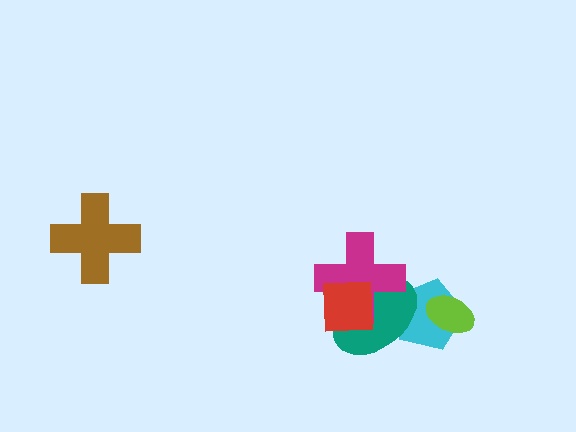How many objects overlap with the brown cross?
0 objects overlap with the brown cross.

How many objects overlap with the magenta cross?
2 objects overlap with the magenta cross.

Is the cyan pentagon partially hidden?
Yes, it is partially covered by another shape.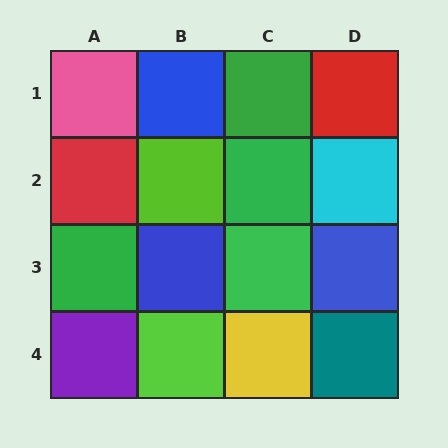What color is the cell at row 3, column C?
Green.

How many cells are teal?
1 cell is teal.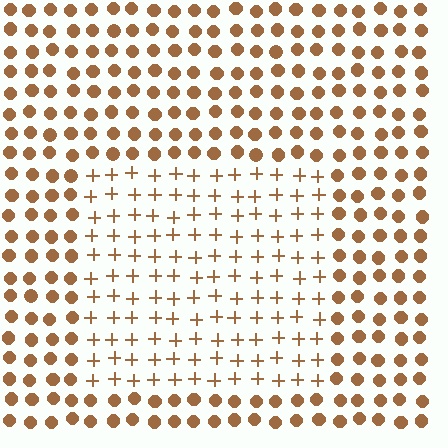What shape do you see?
I see a rectangle.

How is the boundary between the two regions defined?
The boundary is defined by a change in element shape: plus signs inside vs. circles outside. All elements share the same color and spacing.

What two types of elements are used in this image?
The image uses plus signs inside the rectangle region and circles outside it.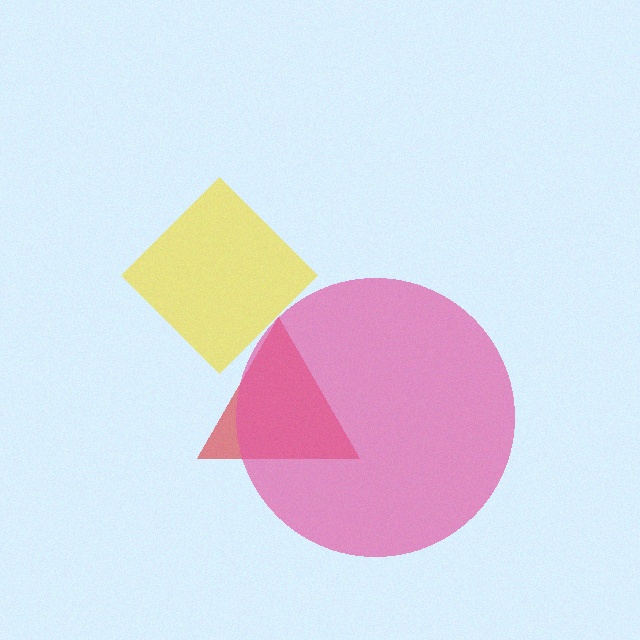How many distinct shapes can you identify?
There are 3 distinct shapes: a yellow diamond, a red triangle, a pink circle.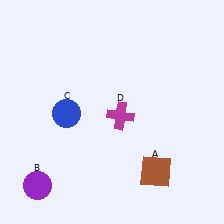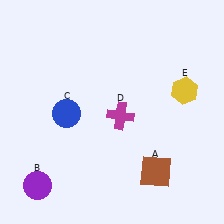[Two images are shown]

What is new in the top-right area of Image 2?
A yellow hexagon (E) was added in the top-right area of Image 2.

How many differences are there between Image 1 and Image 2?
There is 1 difference between the two images.